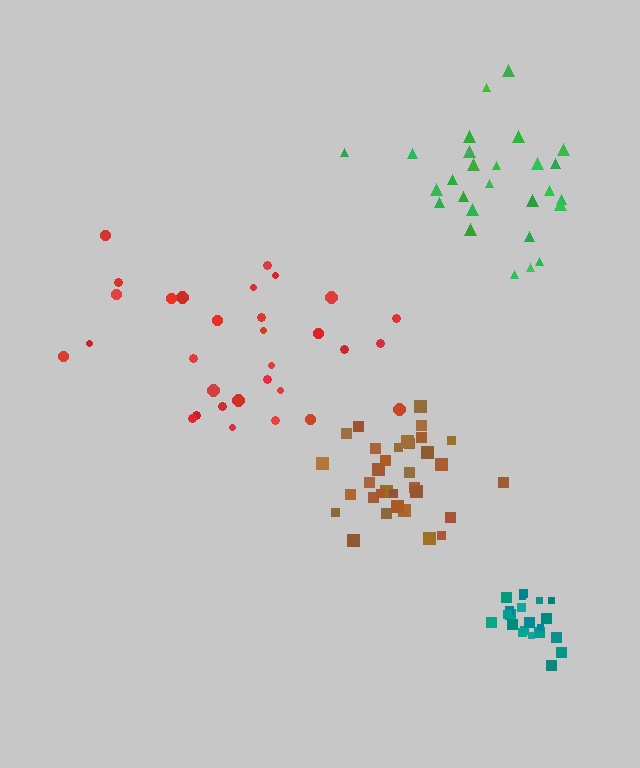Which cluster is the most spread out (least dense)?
Red.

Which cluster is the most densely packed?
Teal.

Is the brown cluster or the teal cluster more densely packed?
Teal.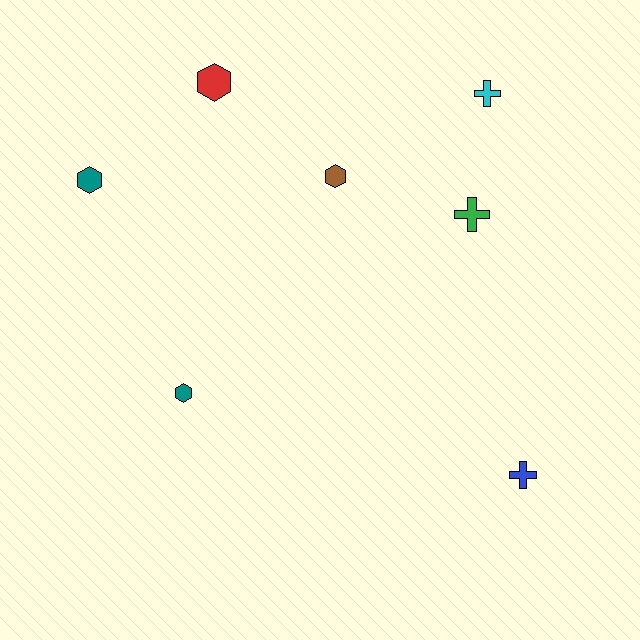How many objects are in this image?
There are 7 objects.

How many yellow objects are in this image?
There are no yellow objects.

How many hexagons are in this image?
There are 4 hexagons.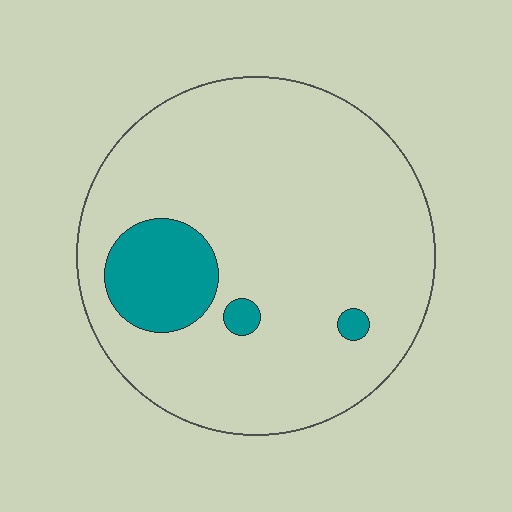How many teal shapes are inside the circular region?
3.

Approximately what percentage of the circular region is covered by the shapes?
Approximately 10%.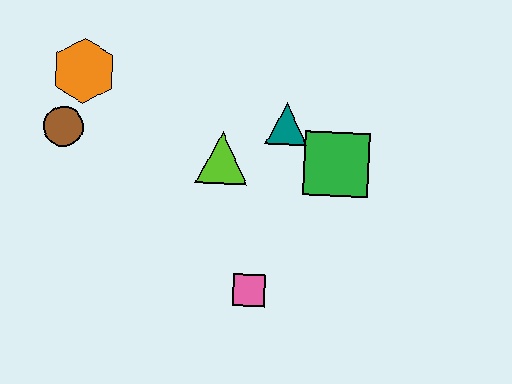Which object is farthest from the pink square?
The orange hexagon is farthest from the pink square.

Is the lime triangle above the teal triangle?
No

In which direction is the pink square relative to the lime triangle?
The pink square is below the lime triangle.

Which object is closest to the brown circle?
The orange hexagon is closest to the brown circle.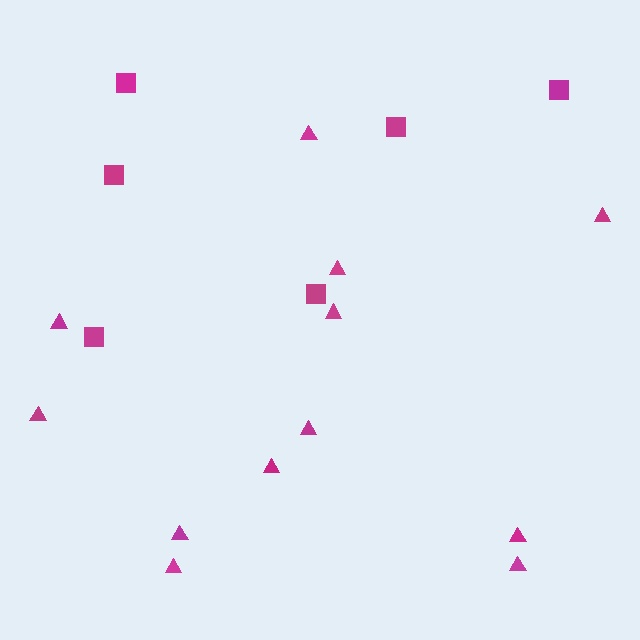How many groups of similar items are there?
There are 2 groups: one group of triangles (12) and one group of squares (6).